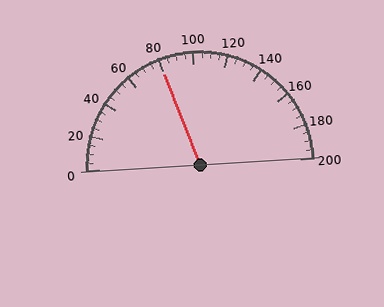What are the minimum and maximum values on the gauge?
The gauge ranges from 0 to 200.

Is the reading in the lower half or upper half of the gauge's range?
The reading is in the lower half of the range (0 to 200).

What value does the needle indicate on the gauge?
The needle indicates approximately 80.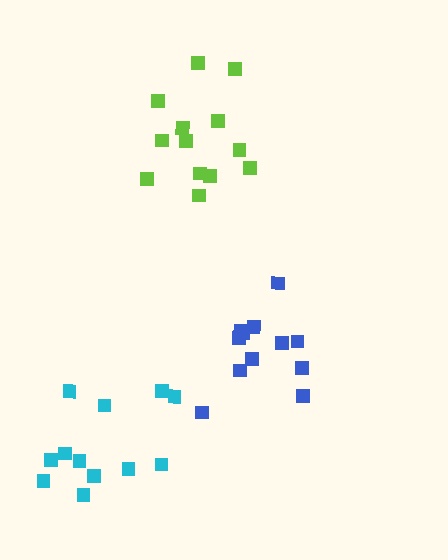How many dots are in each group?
Group 1: 13 dots, Group 2: 12 dots, Group 3: 12 dots (37 total).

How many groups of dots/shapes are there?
There are 3 groups.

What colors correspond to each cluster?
The clusters are colored: lime, cyan, blue.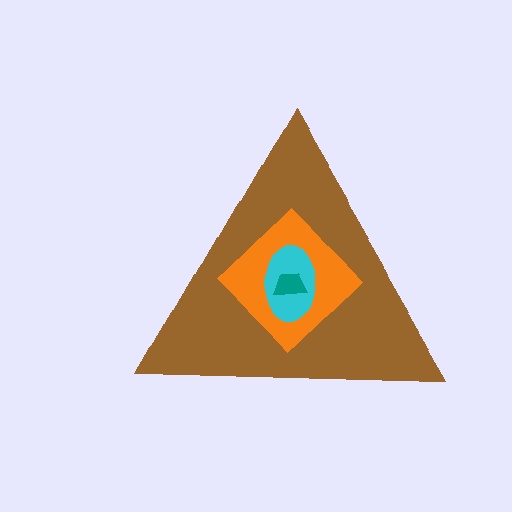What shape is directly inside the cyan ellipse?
The teal trapezoid.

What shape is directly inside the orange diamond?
The cyan ellipse.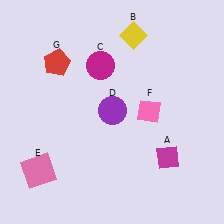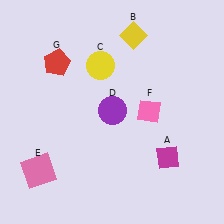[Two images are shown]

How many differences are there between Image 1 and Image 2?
There is 1 difference between the two images.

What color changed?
The circle (C) changed from magenta in Image 1 to yellow in Image 2.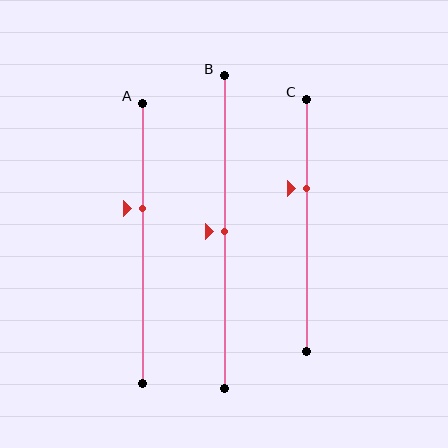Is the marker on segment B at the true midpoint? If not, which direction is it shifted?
Yes, the marker on segment B is at the true midpoint.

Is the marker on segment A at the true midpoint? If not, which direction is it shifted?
No, the marker on segment A is shifted upward by about 12% of the segment length.